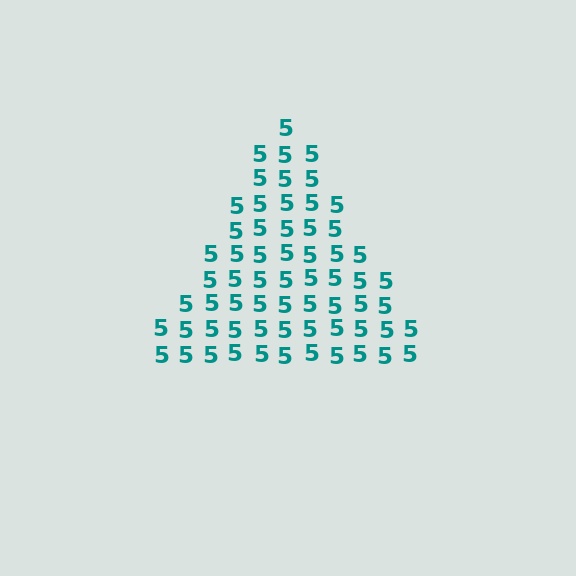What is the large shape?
The large shape is a triangle.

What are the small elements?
The small elements are digit 5's.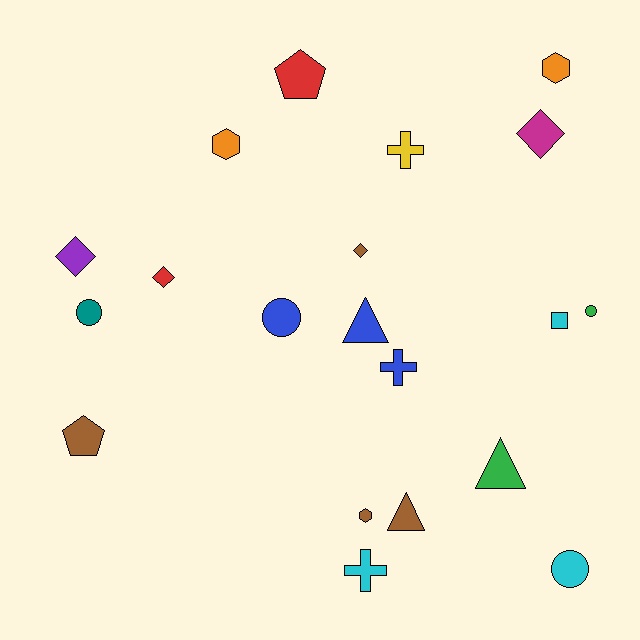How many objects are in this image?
There are 20 objects.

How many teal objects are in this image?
There is 1 teal object.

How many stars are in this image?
There are no stars.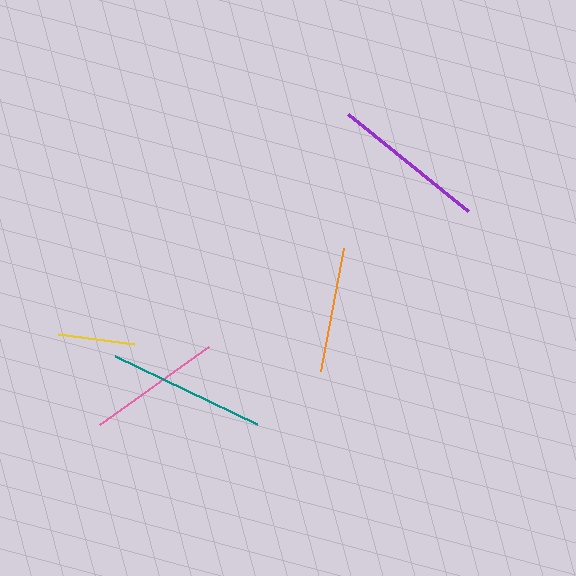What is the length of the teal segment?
The teal segment is approximately 157 pixels long.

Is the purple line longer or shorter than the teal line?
The teal line is longer than the purple line.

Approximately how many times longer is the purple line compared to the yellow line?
The purple line is approximately 2.0 times the length of the yellow line.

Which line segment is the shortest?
The yellow line is the shortest at approximately 77 pixels.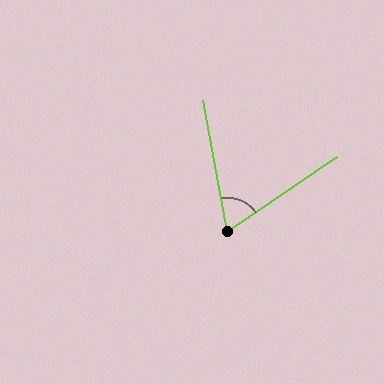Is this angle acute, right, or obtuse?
It is acute.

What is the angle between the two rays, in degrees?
Approximately 66 degrees.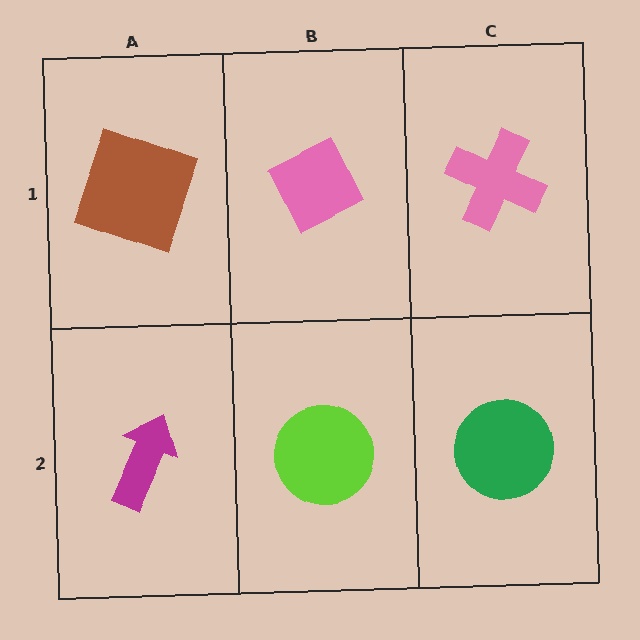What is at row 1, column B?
A pink diamond.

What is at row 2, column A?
A magenta arrow.